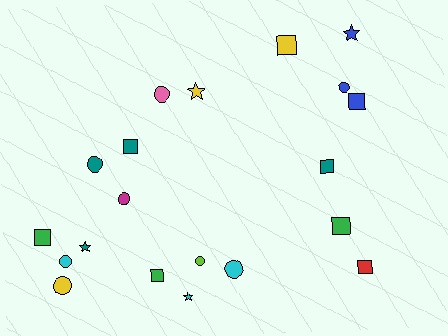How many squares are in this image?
There are 8 squares.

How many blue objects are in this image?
There are 3 blue objects.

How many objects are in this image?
There are 20 objects.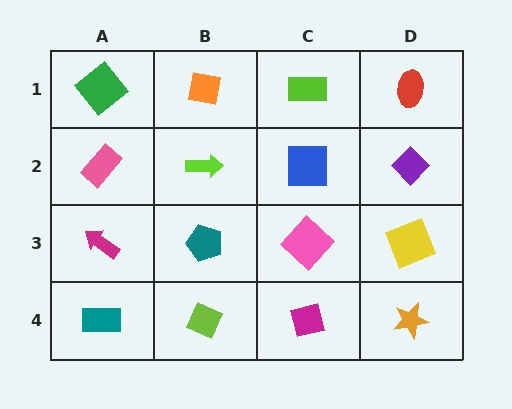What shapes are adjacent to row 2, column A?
A green diamond (row 1, column A), a magenta arrow (row 3, column A), a lime arrow (row 2, column B).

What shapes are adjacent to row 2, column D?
A red ellipse (row 1, column D), a yellow square (row 3, column D), a blue square (row 2, column C).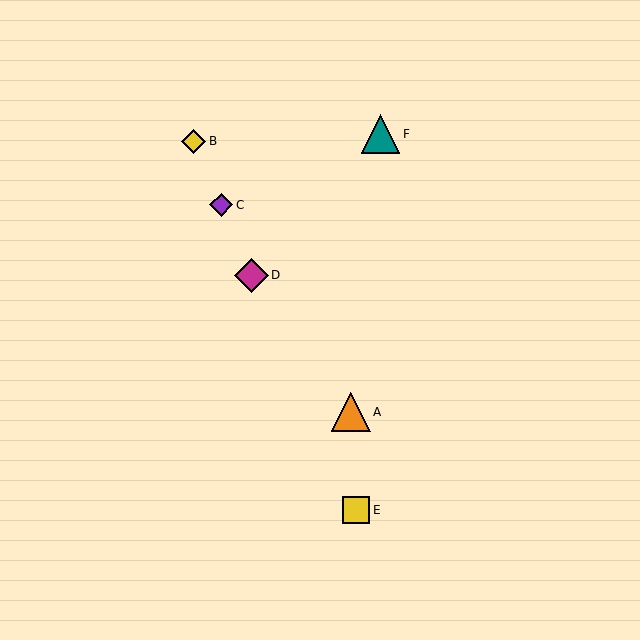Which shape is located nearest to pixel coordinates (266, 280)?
The magenta diamond (labeled D) at (251, 275) is nearest to that location.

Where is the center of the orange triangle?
The center of the orange triangle is at (351, 412).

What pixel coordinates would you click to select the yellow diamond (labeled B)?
Click at (194, 141) to select the yellow diamond B.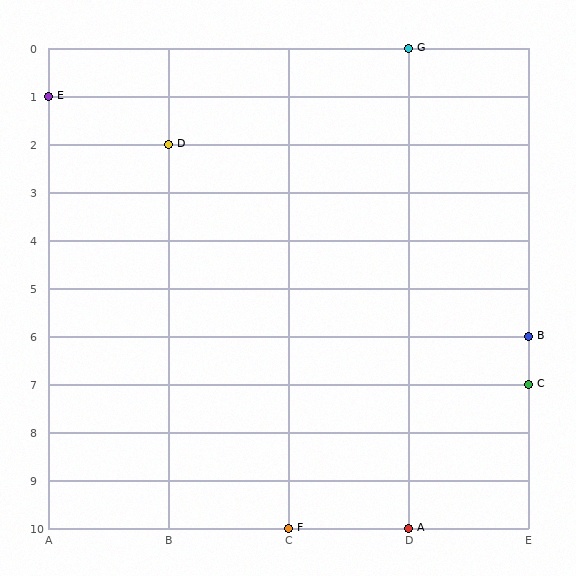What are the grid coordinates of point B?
Point B is at grid coordinates (E, 6).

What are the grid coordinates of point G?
Point G is at grid coordinates (D, 0).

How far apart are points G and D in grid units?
Points G and D are 2 columns and 2 rows apart (about 2.8 grid units diagonally).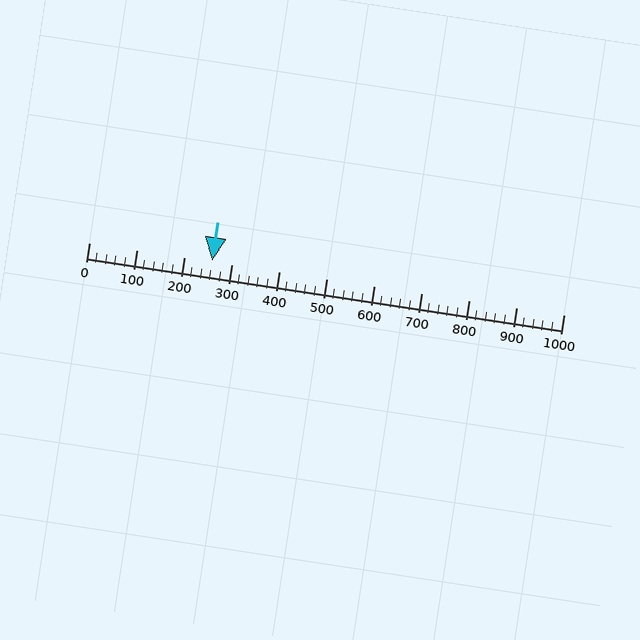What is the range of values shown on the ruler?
The ruler shows values from 0 to 1000.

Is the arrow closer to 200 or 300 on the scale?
The arrow is closer to 300.